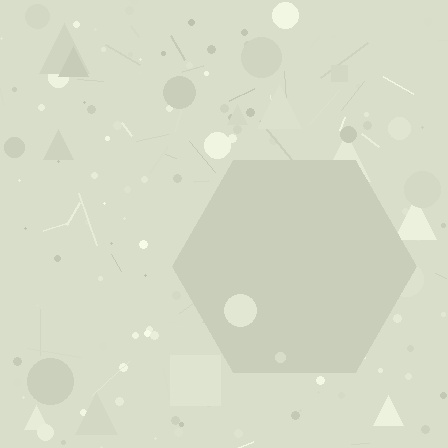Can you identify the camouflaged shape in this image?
The camouflaged shape is a hexagon.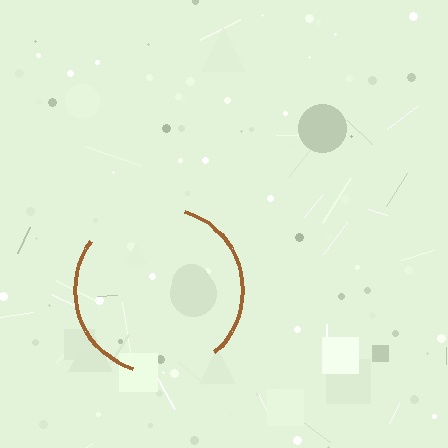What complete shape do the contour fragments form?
The contour fragments form a circle.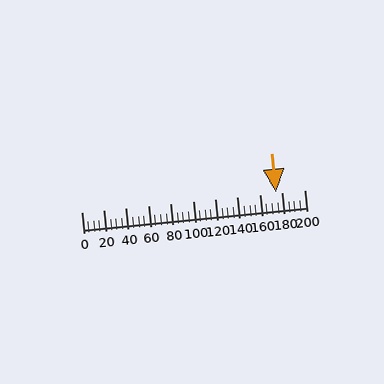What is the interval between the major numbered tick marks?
The major tick marks are spaced 20 units apart.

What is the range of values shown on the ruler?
The ruler shows values from 0 to 200.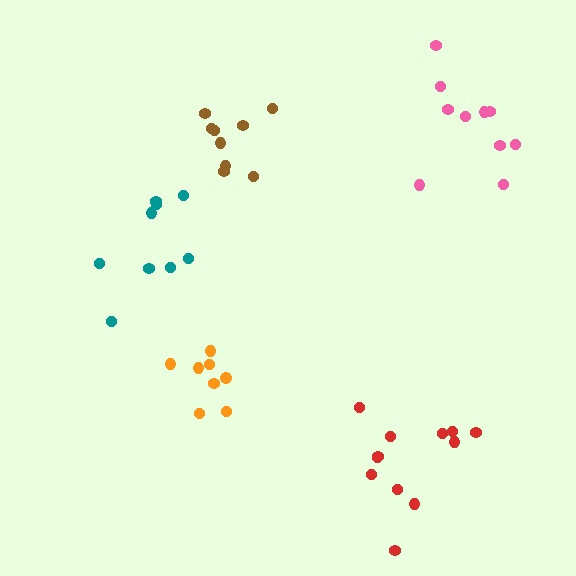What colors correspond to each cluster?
The clusters are colored: orange, pink, brown, red, teal.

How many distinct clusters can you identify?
There are 5 distinct clusters.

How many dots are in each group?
Group 1: 8 dots, Group 2: 10 dots, Group 3: 9 dots, Group 4: 12 dots, Group 5: 9 dots (48 total).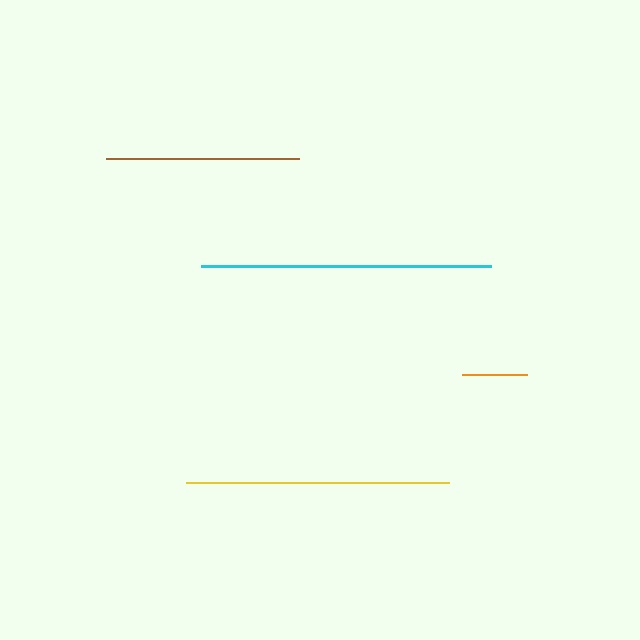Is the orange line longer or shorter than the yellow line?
The yellow line is longer than the orange line.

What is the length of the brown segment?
The brown segment is approximately 192 pixels long.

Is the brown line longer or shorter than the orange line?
The brown line is longer than the orange line.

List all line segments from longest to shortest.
From longest to shortest: cyan, yellow, brown, orange.